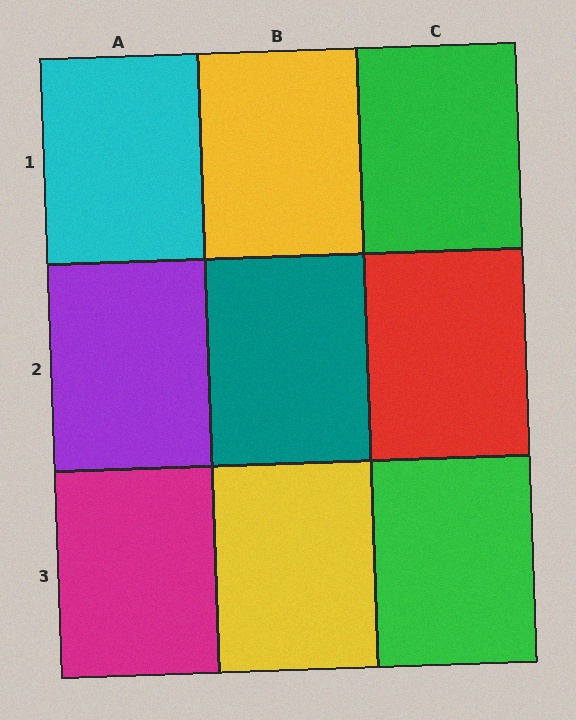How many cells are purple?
1 cell is purple.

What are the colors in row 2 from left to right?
Purple, teal, red.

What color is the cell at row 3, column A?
Magenta.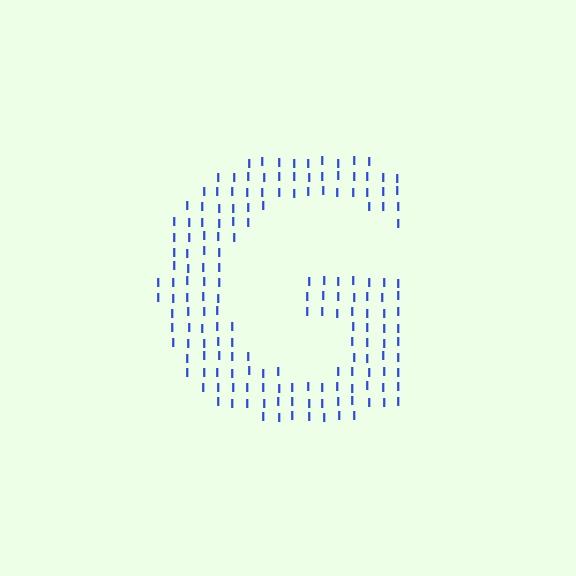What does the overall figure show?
The overall figure shows the letter G.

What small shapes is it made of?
It is made of small letter I's.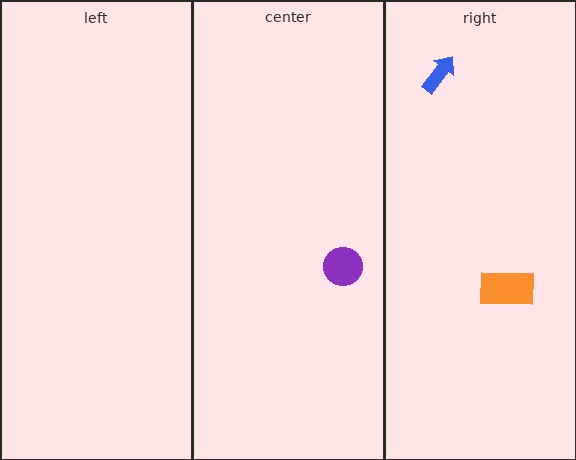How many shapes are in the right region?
2.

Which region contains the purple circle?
The center region.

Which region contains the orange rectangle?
The right region.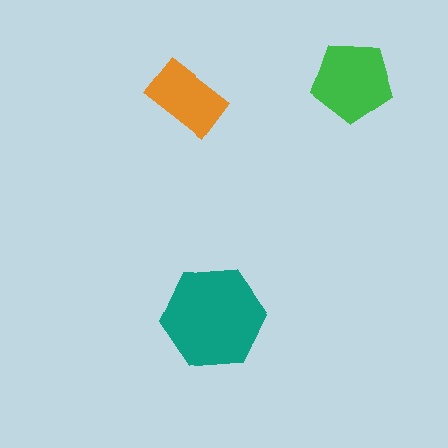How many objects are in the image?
There are 3 objects in the image.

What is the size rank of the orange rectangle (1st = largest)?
3rd.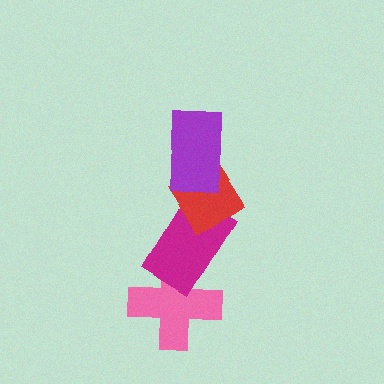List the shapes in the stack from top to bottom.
From top to bottom: the purple rectangle, the red diamond, the magenta rectangle, the pink cross.